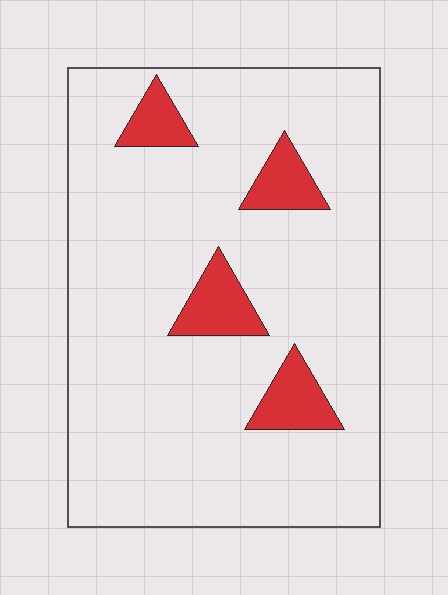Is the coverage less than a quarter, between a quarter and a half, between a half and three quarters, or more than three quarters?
Less than a quarter.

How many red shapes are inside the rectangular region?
4.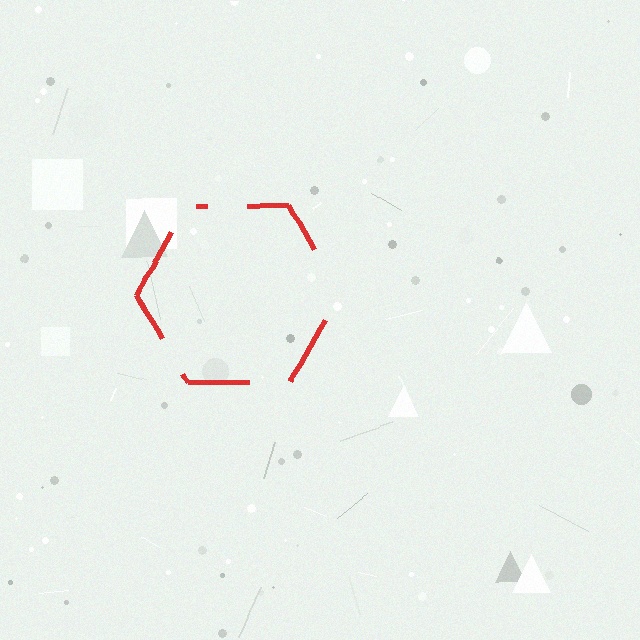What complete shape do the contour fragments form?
The contour fragments form a hexagon.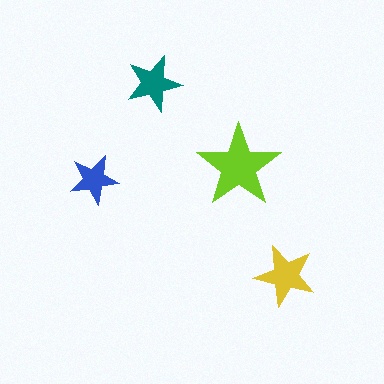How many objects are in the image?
There are 4 objects in the image.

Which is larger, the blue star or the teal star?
The teal one.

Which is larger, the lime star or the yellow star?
The lime one.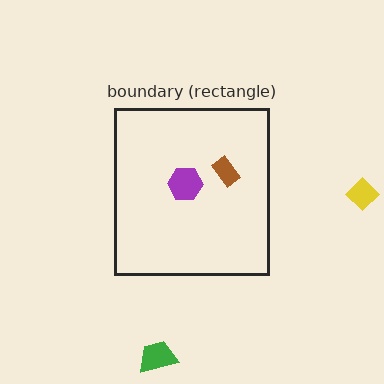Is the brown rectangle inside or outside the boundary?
Inside.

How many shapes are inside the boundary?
2 inside, 2 outside.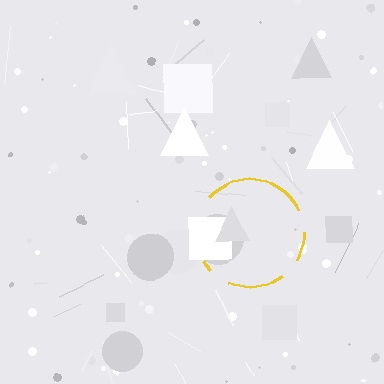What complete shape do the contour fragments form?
The contour fragments form a circle.